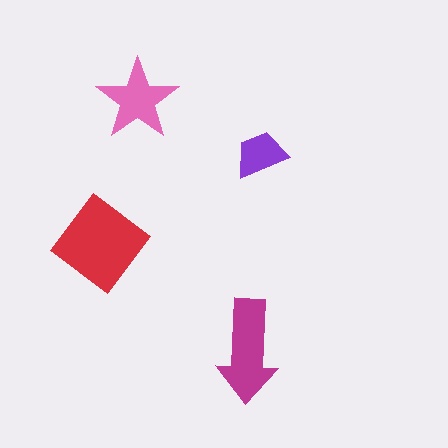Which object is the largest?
The red diamond.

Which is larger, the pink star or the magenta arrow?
The magenta arrow.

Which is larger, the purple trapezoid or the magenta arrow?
The magenta arrow.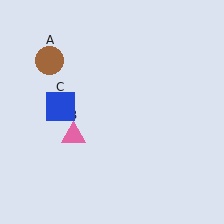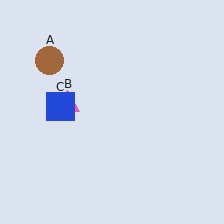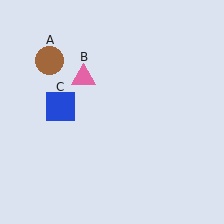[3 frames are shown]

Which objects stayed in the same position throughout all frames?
Brown circle (object A) and blue square (object C) remained stationary.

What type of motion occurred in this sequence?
The pink triangle (object B) rotated clockwise around the center of the scene.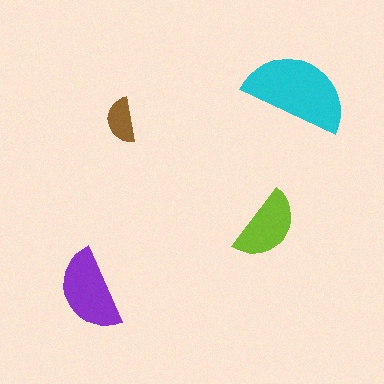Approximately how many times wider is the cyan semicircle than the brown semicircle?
About 2.5 times wider.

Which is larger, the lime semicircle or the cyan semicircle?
The cyan one.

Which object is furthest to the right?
The cyan semicircle is rightmost.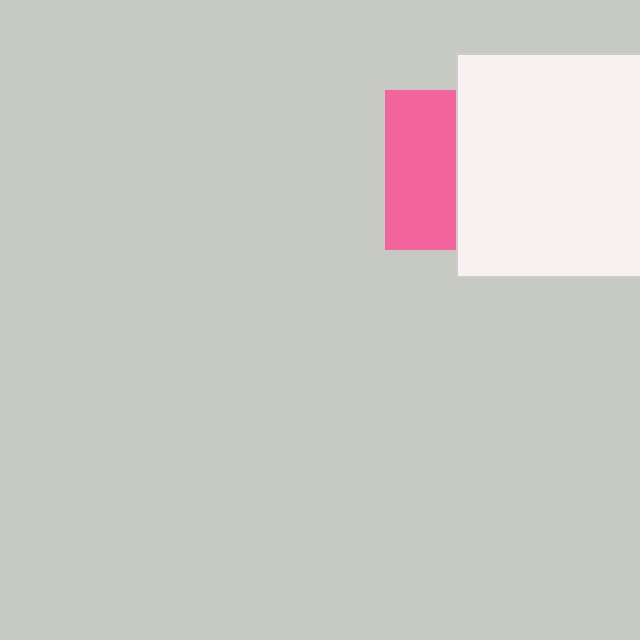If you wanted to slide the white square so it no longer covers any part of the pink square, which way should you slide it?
Slide it right — that is the most direct way to separate the two shapes.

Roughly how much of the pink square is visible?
A small part of it is visible (roughly 44%).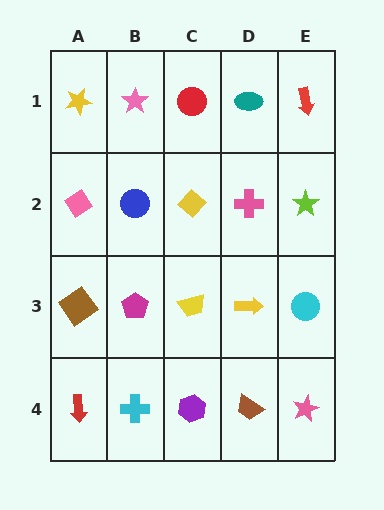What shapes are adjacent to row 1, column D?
A pink cross (row 2, column D), a red circle (row 1, column C), a red arrow (row 1, column E).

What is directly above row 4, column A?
A brown diamond.